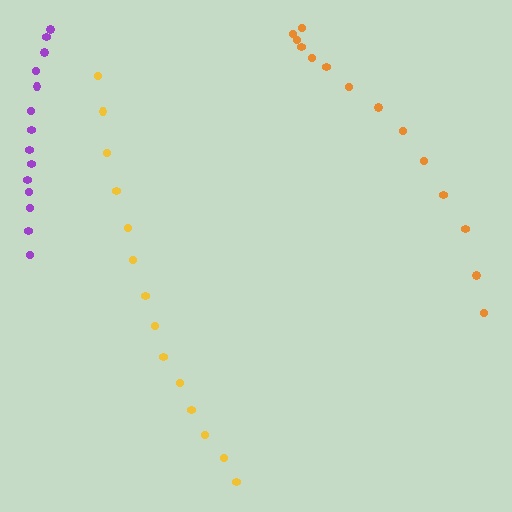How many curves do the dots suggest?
There are 3 distinct paths.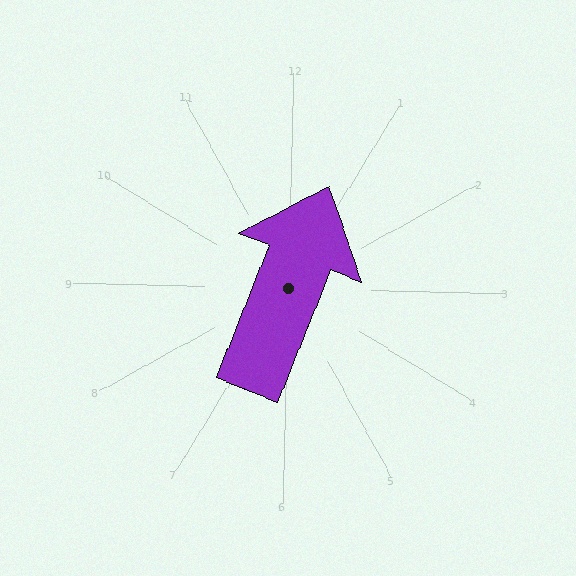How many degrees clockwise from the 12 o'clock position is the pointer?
Approximately 20 degrees.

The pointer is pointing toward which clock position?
Roughly 1 o'clock.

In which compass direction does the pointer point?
North.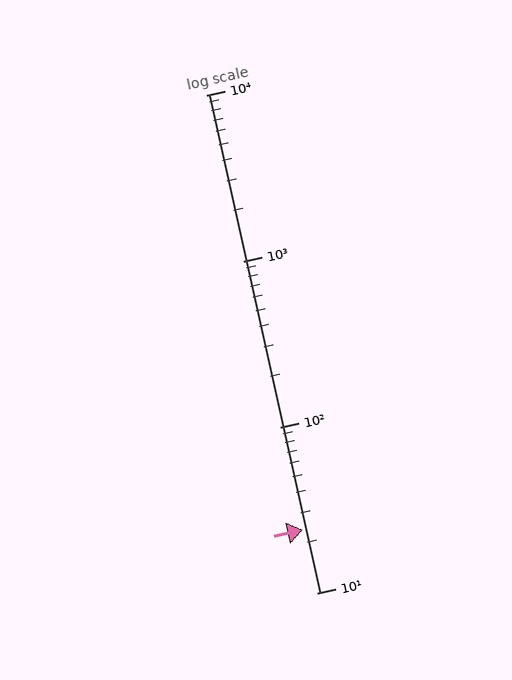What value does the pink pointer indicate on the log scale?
The pointer indicates approximately 24.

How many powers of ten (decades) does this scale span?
The scale spans 3 decades, from 10 to 10000.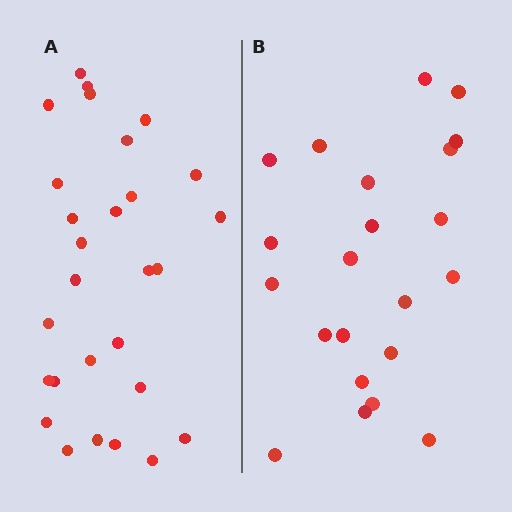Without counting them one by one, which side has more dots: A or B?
Region A (the left region) has more dots.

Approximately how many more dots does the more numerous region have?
Region A has about 6 more dots than region B.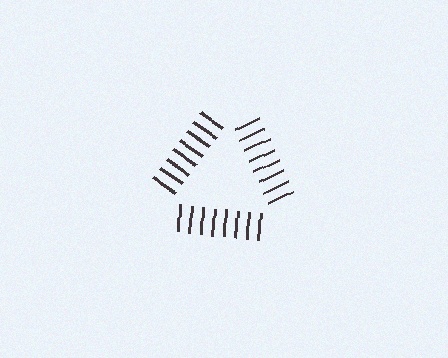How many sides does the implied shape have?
3 sides — the line-ends trace a triangle.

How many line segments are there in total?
24 — 8 along each of the 3 edges.